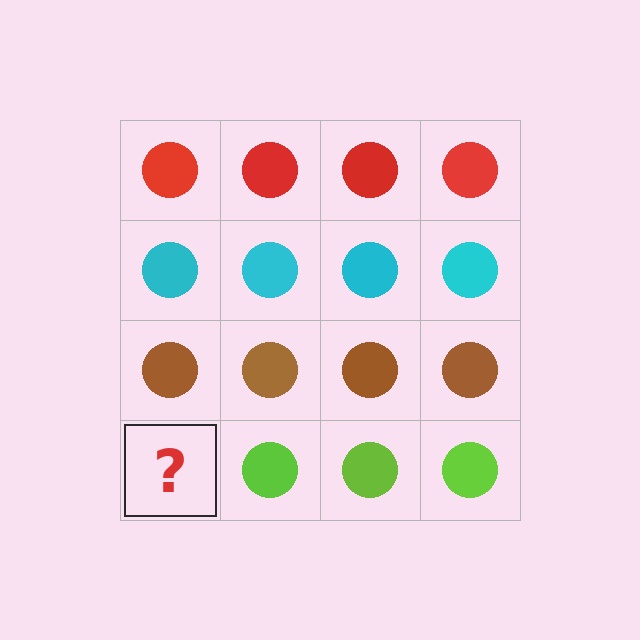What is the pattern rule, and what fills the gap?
The rule is that each row has a consistent color. The gap should be filled with a lime circle.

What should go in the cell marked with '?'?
The missing cell should contain a lime circle.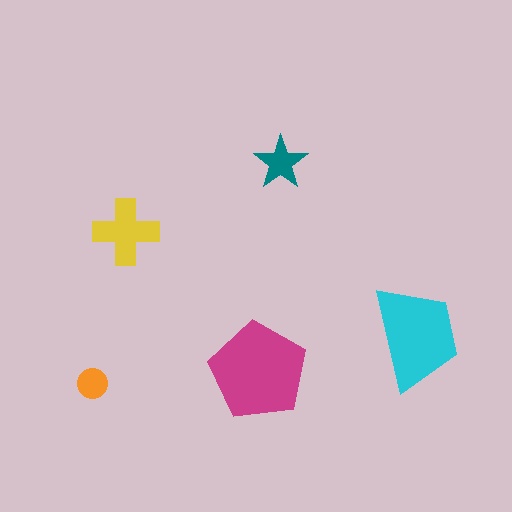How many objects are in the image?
There are 5 objects in the image.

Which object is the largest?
The magenta pentagon.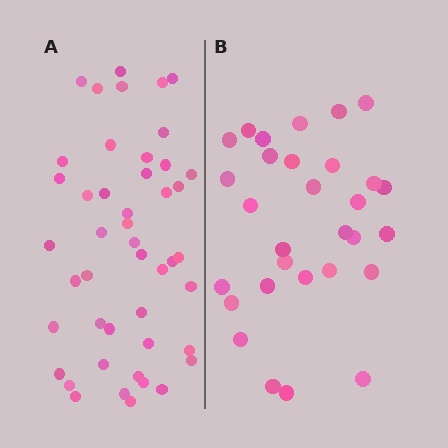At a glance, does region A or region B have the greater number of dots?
Region A (the left region) has more dots.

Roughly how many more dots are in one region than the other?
Region A has approximately 15 more dots than region B.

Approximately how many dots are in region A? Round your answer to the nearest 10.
About 50 dots. (The exact count is 46, which rounds to 50.)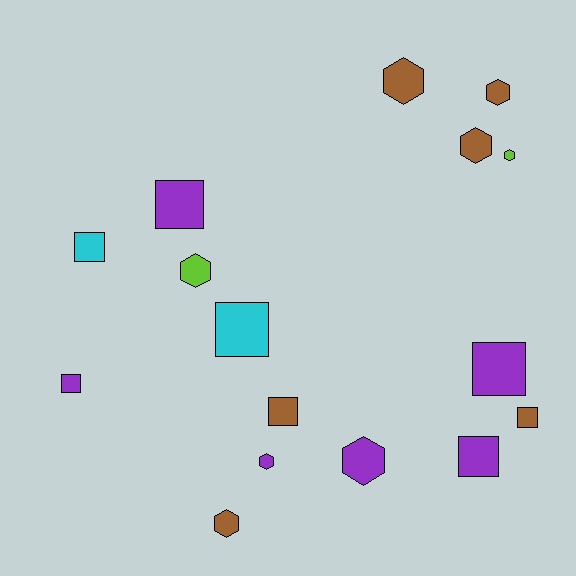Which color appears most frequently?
Purple, with 6 objects.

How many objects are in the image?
There are 16 objects.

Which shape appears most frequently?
Hexagon, with 8 objects.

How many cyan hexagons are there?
There are no cyan hexagons.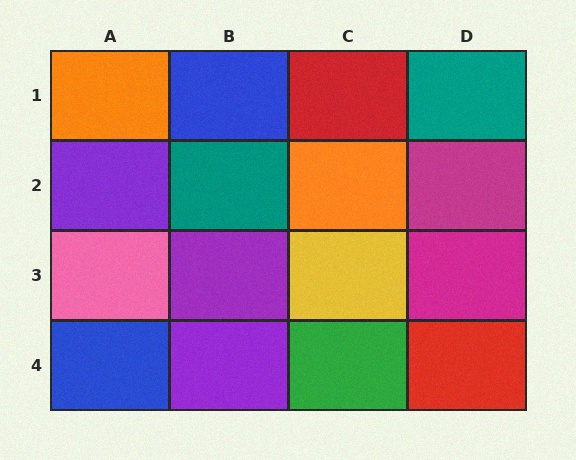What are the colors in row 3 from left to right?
Pink, purple, yellow, magenta.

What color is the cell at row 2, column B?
Teal.